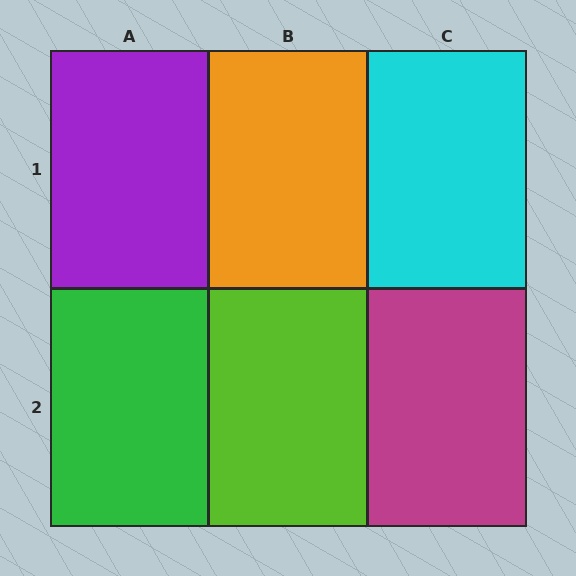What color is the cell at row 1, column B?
Orange.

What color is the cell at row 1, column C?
Cyan.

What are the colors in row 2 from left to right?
Green, lime, magenta.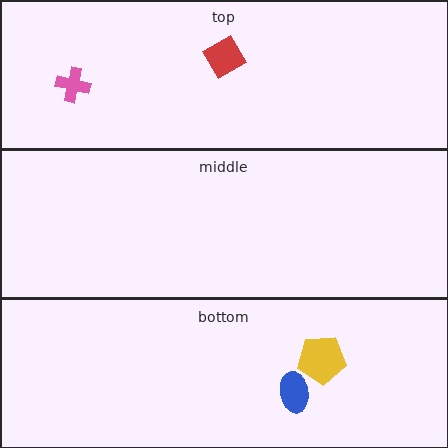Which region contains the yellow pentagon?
The bottom region.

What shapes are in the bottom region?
The blue ellipse, the yellow pentagon.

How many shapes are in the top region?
2.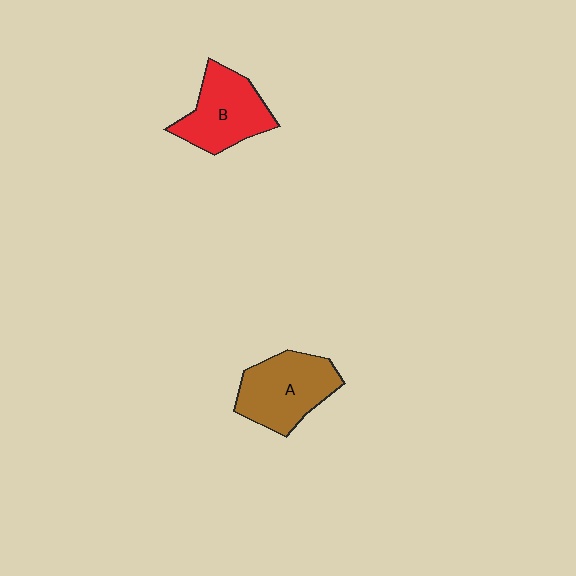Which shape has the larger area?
Shape A (brown).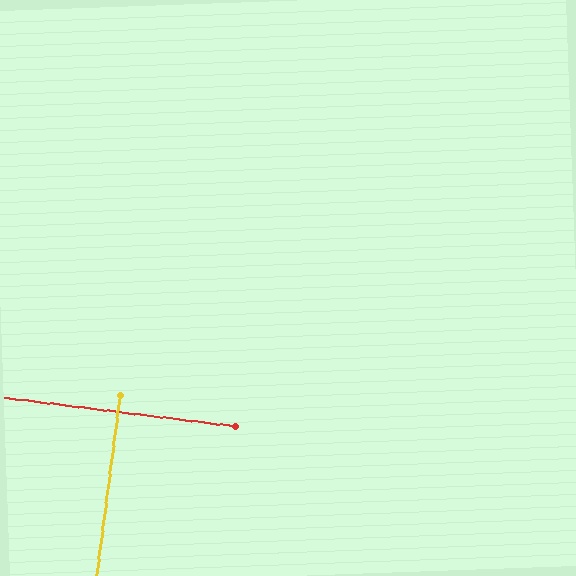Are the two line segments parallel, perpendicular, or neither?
Perpendicular — they meet at approximately 89°.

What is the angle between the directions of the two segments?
Approximately 89 degrees.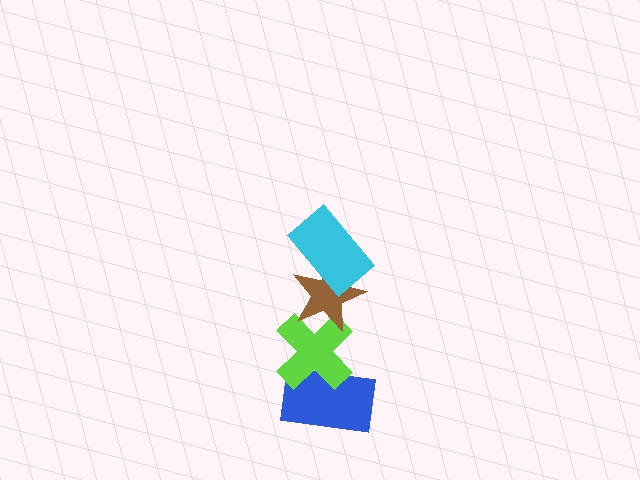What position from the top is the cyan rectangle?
The cyan rectangle is 1st from the top.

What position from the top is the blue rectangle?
The blue rectangle is 4th from the top.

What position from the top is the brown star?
The brown star is 2nd from the top.